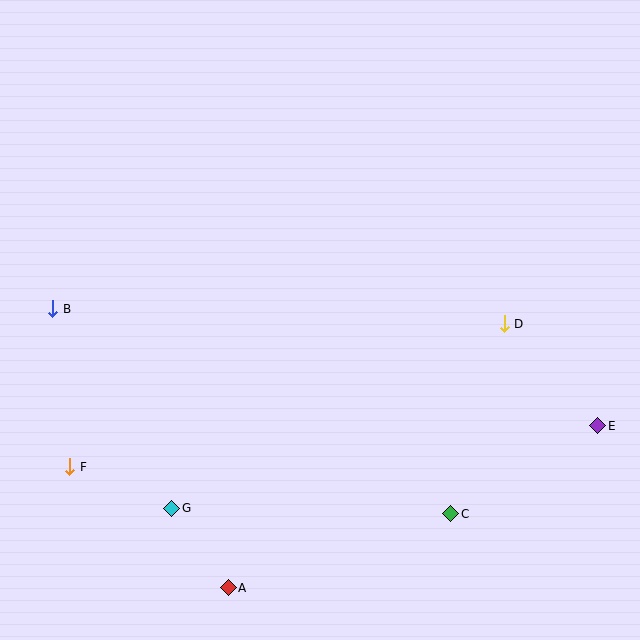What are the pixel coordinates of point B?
Point B is at (53, 309).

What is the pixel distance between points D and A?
The distance between D and A is 382 pixels.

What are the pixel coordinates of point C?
Point C is at (451, 514).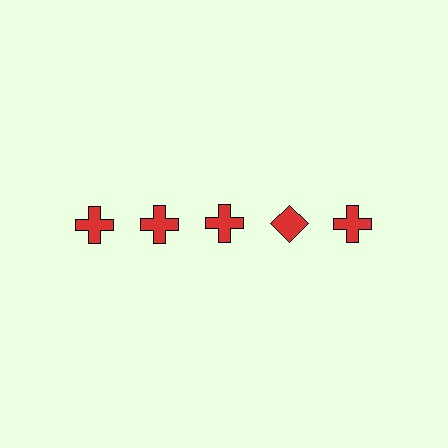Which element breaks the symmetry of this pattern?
The red diamond in the top row, second from right column breaks the symmetry. All other shapes are red crosses.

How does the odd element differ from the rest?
It has a different shape: diamond instead of cross.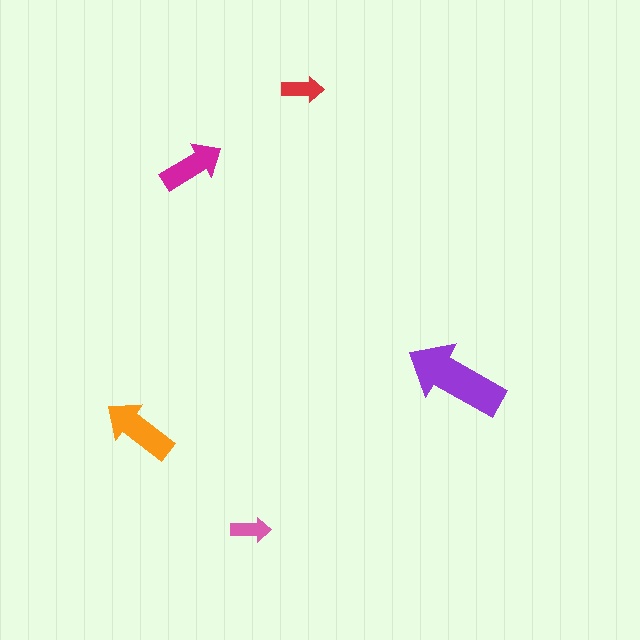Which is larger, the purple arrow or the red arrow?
The purple one.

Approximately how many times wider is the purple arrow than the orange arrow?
About 1.5 times wider.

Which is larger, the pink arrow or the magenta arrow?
The magenta one.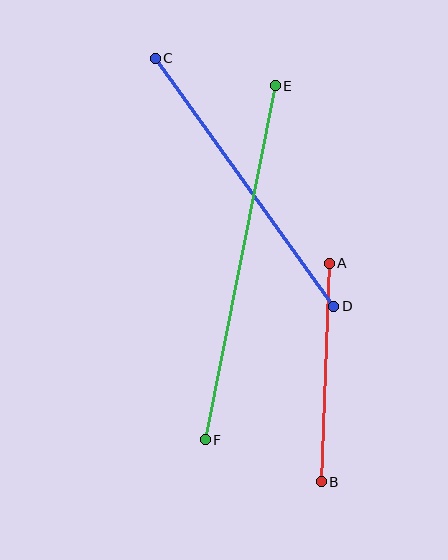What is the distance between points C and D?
The distance is approximately 306 pixels.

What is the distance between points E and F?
The distance is approximately 361 pixels.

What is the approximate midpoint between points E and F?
The midpoint is at approximately (240, 263) pixels.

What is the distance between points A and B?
The distance is approximately 218 pixels.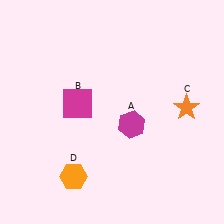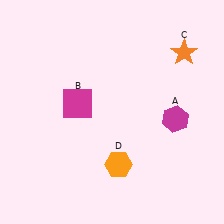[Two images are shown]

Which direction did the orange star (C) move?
The orange star (C) moved up.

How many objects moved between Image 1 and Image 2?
3 objects moved between the two images.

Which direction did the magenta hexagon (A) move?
The magenta hexagon (A) moved right.